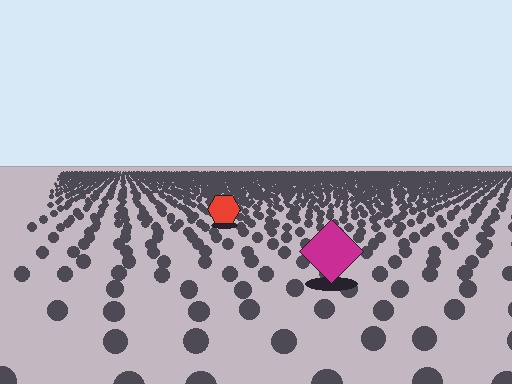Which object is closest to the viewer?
The magenta diamond is closest. The texture marks near it are larger and more spread out.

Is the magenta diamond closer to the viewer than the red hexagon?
Yes. The magenta diamond is closer — you can tell from the texture gradient: the ground texture is coarser near it.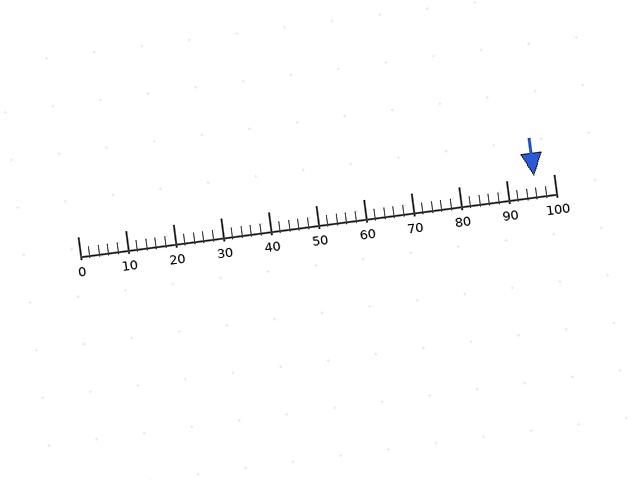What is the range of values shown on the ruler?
The ruler shows values from 0 to 100.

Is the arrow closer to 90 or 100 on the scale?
The arrow is closer to 100.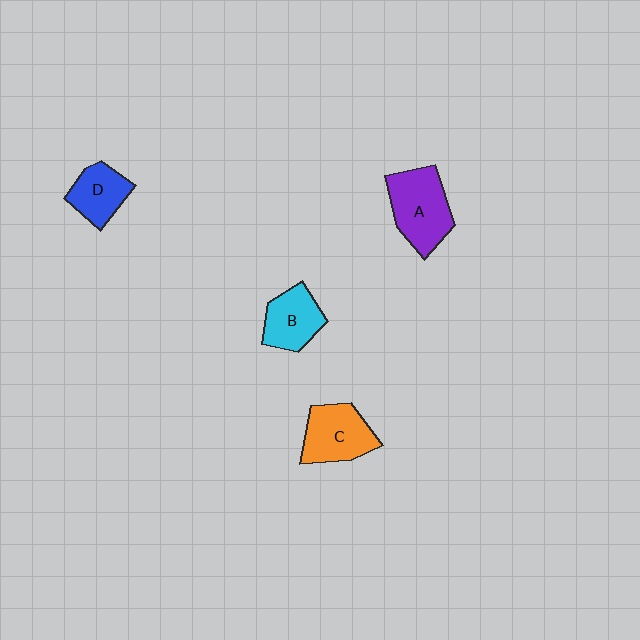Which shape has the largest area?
Shape A (purple).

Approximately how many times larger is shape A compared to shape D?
Approximately 1.5 times.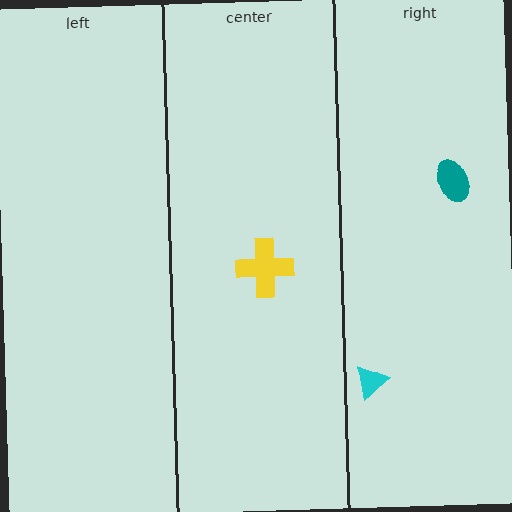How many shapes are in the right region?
2.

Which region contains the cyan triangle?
The right region.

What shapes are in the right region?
The teal ellipse, the cyan triangle.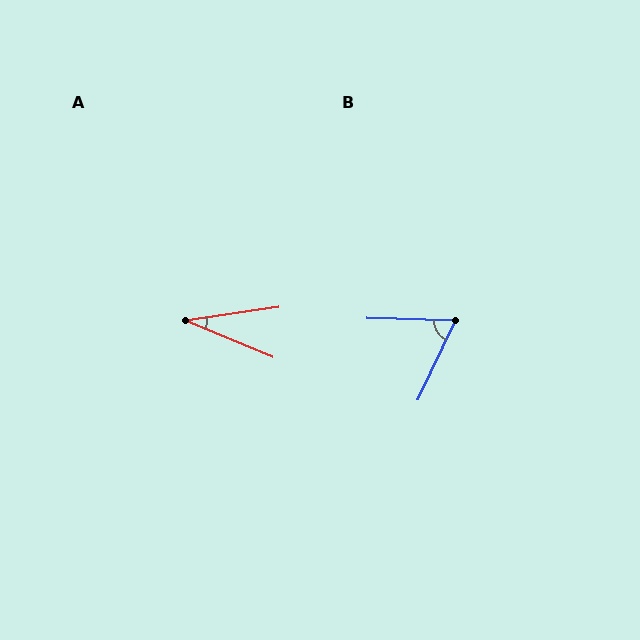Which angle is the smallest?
A, at approximately 31 degrees.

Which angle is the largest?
B, at approximately 66 degrees.